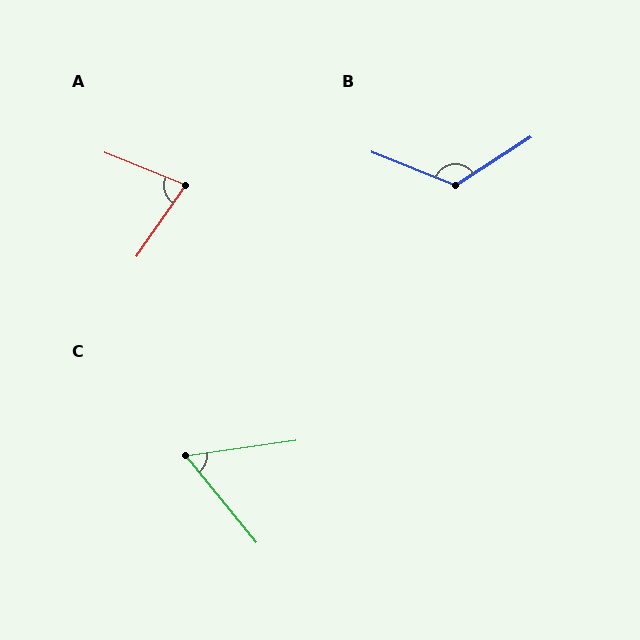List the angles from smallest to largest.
C (59°), A (77°), B (126°).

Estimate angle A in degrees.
Approximately 77 degrees.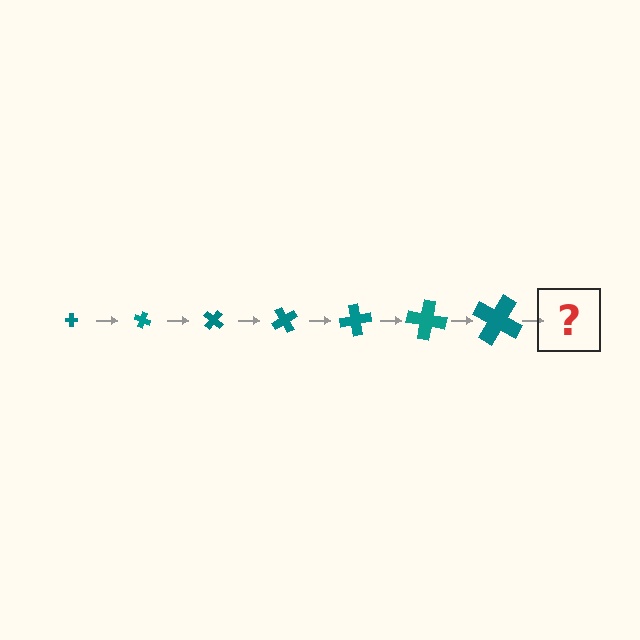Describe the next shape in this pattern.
It should be a cross, larger than the previous one and rotated 140 degrees from the start.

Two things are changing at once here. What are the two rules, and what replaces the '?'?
The two rules are that the cross grows larger each step and it rotates 20 degrees each step. The '?' should be a cross, larger than the previous one and rotated 140 degrees from the start.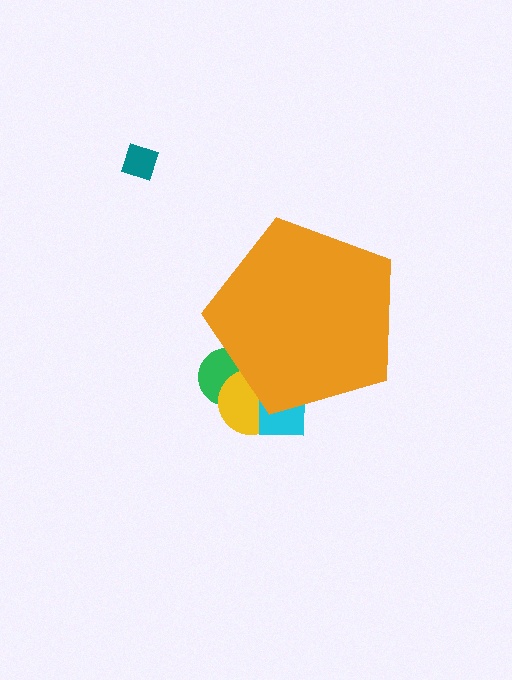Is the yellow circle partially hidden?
Yes, the yellow circle is partially hidden behind the orange pentagon.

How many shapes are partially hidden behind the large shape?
3 shapes are partially hidden.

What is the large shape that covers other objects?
An orange pentagon.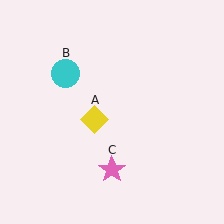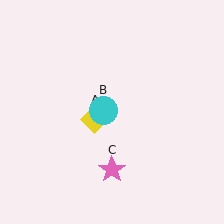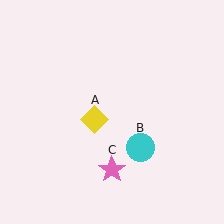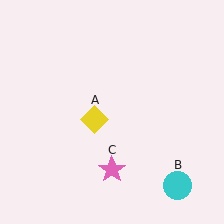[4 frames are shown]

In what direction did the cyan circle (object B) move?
The cyan circle (object B) moved down and to the right.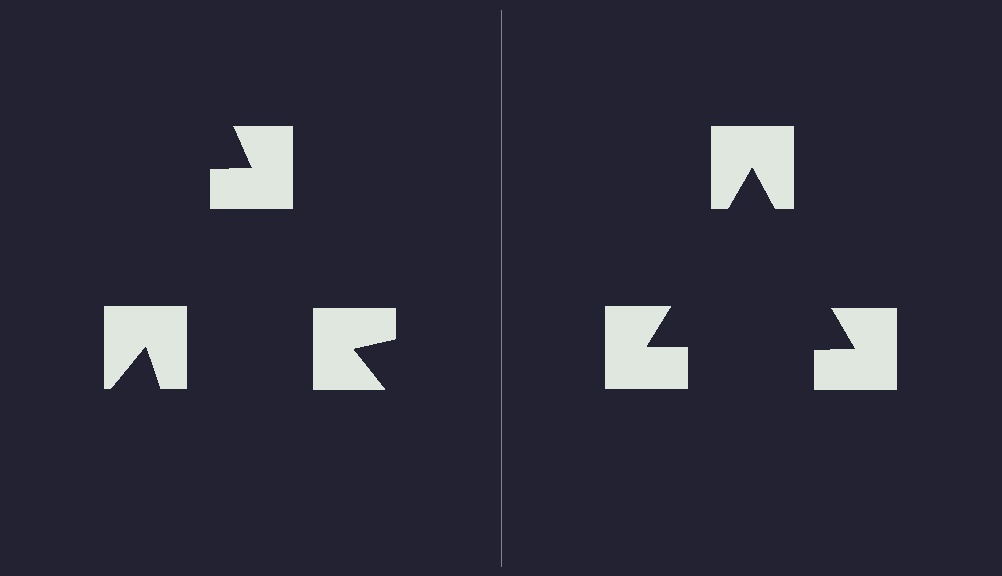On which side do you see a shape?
An illusory triangle appears on the right side. On the left side the wedge cuts are rotated, so no coherent shape forms.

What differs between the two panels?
The notched squares are positioned identically on both sides; only the wedge orientations differ. On the right they align to a triangle; on the left they are misaligned.